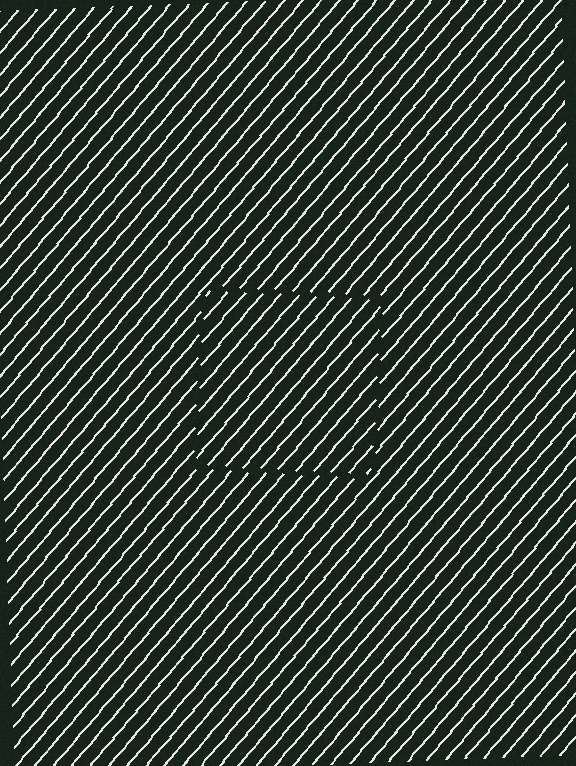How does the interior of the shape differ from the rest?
The interior of the shape contains the same grating, shifted by half a period — the contour is defined by the phase discontinuity where line-ends from the inner and outer gratings abut.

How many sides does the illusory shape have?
4 sides — the line-ends trace a square.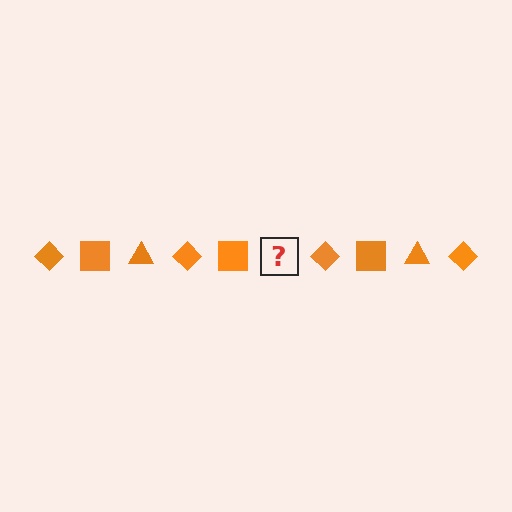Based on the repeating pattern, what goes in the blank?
The blank should be an orange triangle.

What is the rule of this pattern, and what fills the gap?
The rule is that the pattern cycles through diamond, square, triangle shapes in orange. The gap should be filled with an orange triangle.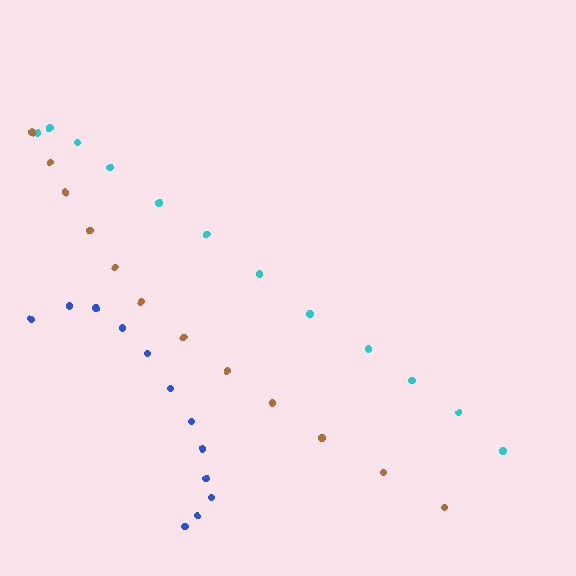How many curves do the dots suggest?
There are 3 distinct paths.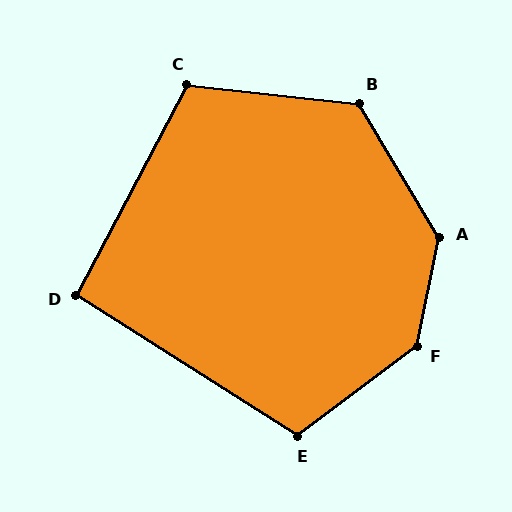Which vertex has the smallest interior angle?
D, at approximately 95 degrees.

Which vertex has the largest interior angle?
F, at approximately 139 degrees.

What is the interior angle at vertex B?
Approximately 127 degrees (obtuse).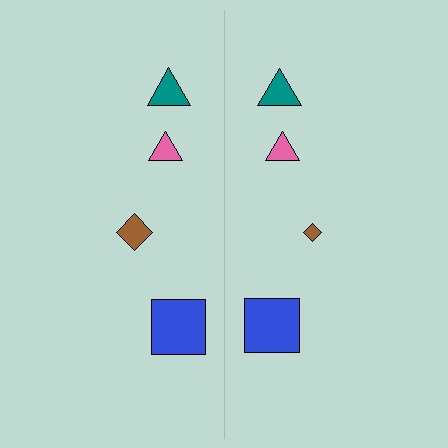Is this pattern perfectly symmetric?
No, the pattern is not perfectly symmetric. The brown diamond on the right side has a different size than its mirror counterpart.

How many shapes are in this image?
There are 8 shapes in this image.